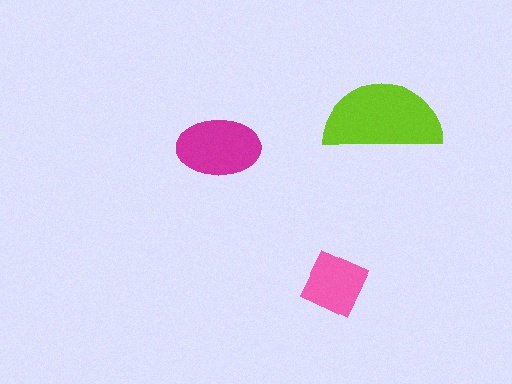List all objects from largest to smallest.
The lime semicircle, the magenta ellipse, the pink diamond.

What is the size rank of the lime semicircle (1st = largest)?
1st.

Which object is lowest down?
The pink diamond is bottommost.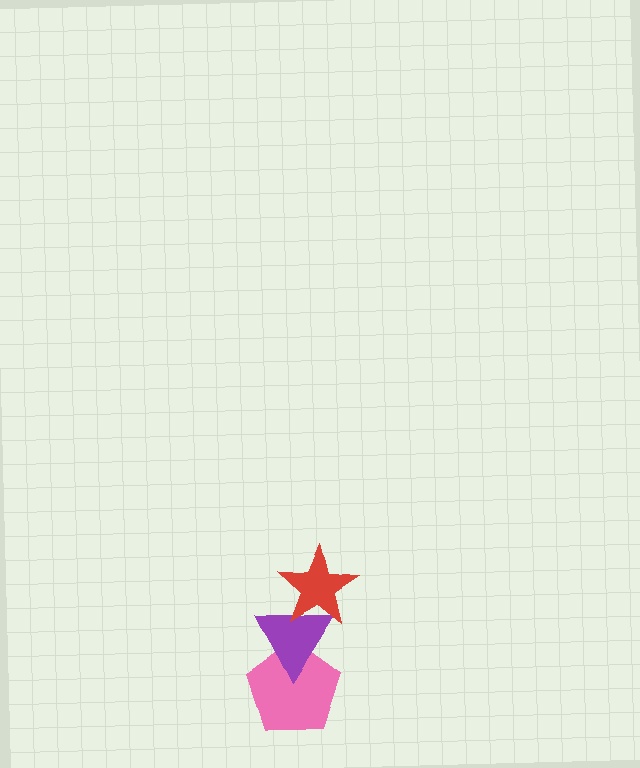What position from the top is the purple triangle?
The purple triangle is 2nd from the top.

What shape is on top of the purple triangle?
The red star is on top of the purple triangle.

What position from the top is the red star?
The red star is 1st from the top.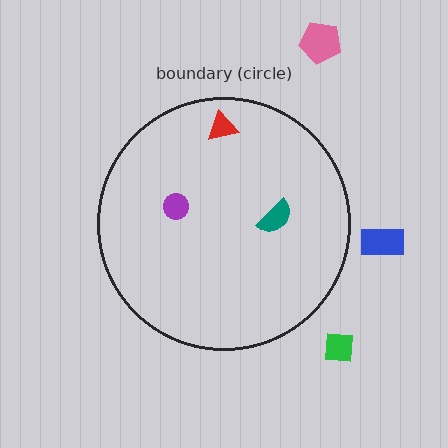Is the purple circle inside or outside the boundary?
Inside.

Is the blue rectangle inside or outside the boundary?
Outside.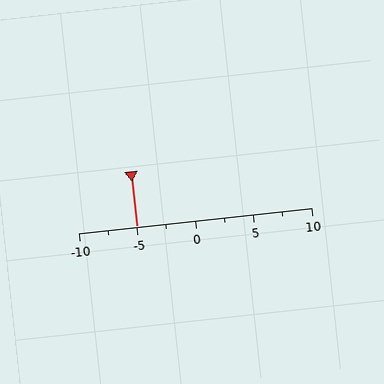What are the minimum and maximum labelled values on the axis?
The axis runs from -10 to 10.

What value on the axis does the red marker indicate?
The marker indicates approximately -5.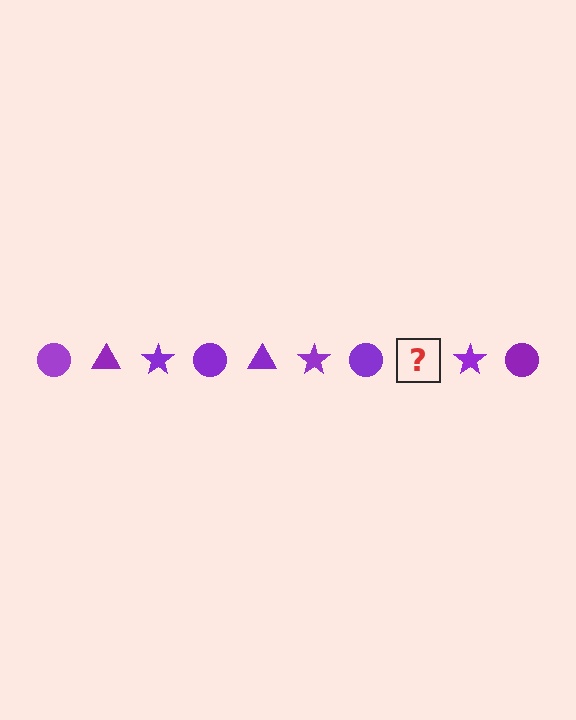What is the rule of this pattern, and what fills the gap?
The rule is that the pattern cycles through circle, triangle, star shapes in purple. The gap should be filled with a purple triangle.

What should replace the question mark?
The question mark should be replaced with a purple triangle.